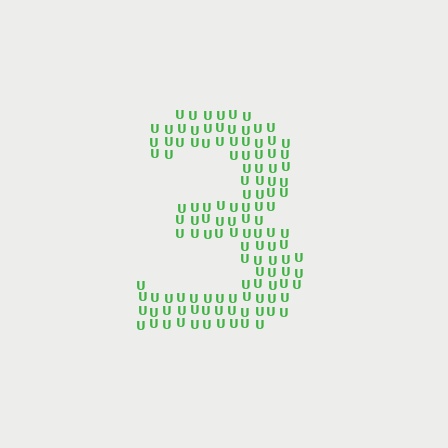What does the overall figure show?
The overall figure shows the digit 3.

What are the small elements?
The small elements are letter U's.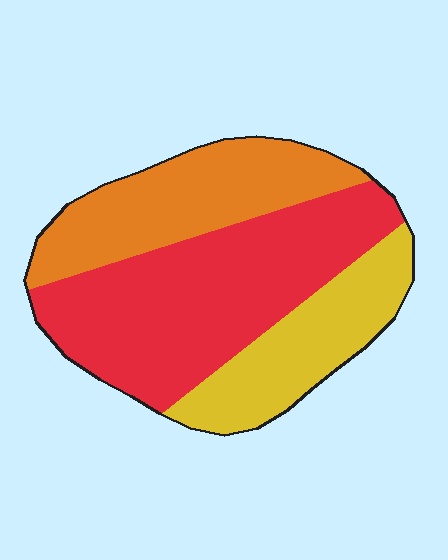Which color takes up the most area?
Red, at roughly 50%.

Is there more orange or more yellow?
Orange.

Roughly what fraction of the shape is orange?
Orange takes up between a sixth and a third of the shape.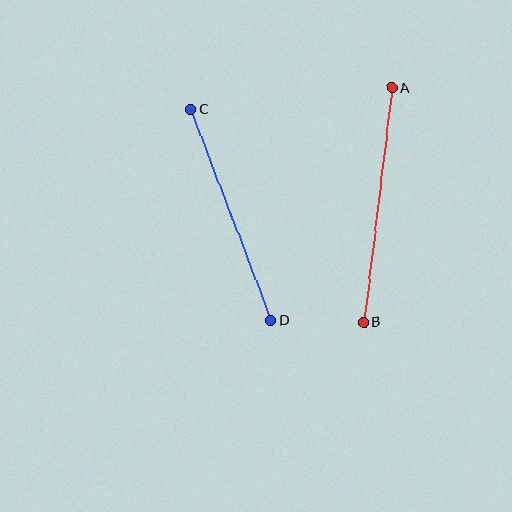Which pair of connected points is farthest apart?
Points A and B are farthest apart.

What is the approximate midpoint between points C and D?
The midpoint is at approximately (231, 215) pixels.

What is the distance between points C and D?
The distance is approximately 226 pixels.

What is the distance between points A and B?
The distance is approximately 236 pixels.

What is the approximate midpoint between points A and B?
The midpoint is at approximately (378, 205) pixels.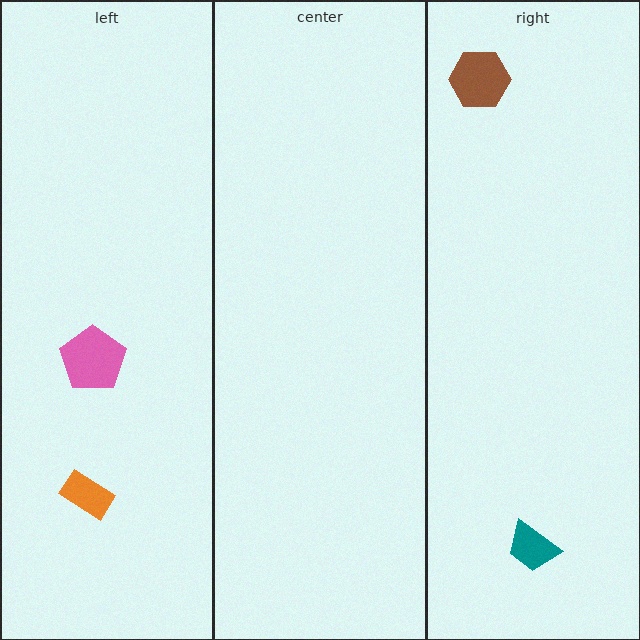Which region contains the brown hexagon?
The right region.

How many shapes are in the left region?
2.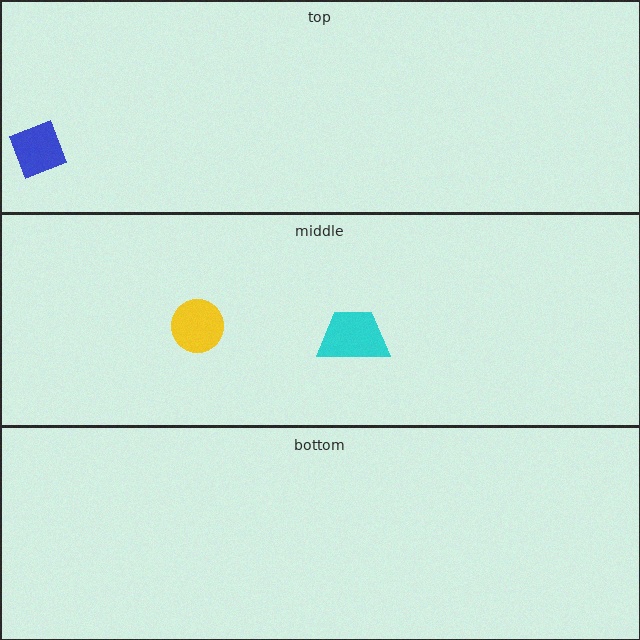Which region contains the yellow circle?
The middle region.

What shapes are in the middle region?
The yellow circle, the cyan trapezoid.